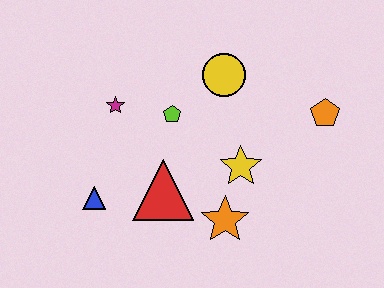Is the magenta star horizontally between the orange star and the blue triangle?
Yes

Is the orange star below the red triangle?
Yes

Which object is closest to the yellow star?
The orange star is closest to the yellow star.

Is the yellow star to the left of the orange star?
No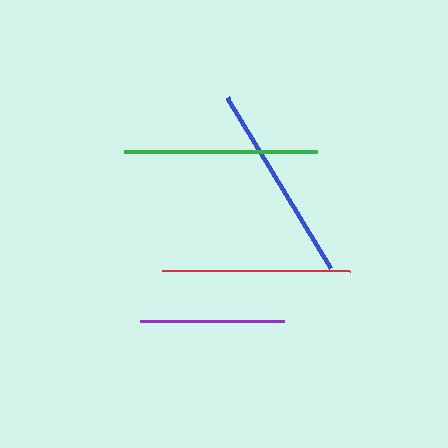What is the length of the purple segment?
The purple segment is approximately 144 pixels long.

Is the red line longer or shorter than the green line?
The green line is longer than the red line.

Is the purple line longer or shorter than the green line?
The green line is longer than the purple line.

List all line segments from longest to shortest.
From longest to shortest: blue, green, red, purple.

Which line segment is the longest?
The blue line is the longest at approximately 200 pixels.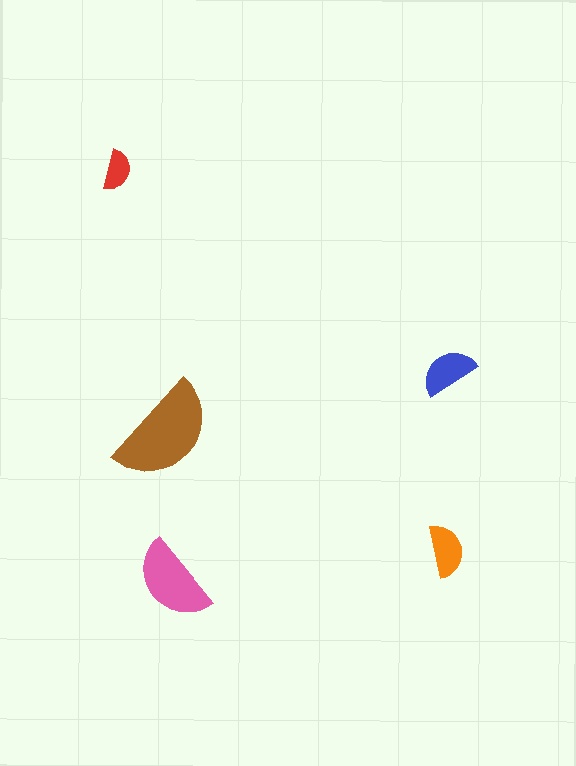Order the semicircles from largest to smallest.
the brown one, the pink one, the blue one, the orange one, the red one.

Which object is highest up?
The red semicircle is topmost.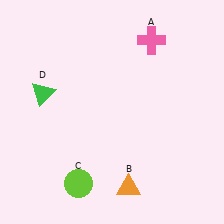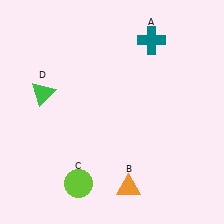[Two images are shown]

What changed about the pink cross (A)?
In Image 1, A is pink. In Image 2, it changed to teal.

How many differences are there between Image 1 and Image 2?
There is 1 difference between the two images.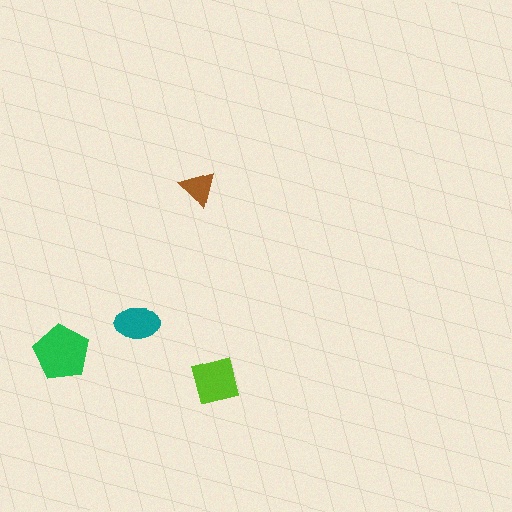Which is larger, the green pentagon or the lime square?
The green pentagon.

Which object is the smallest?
The brown triangle.